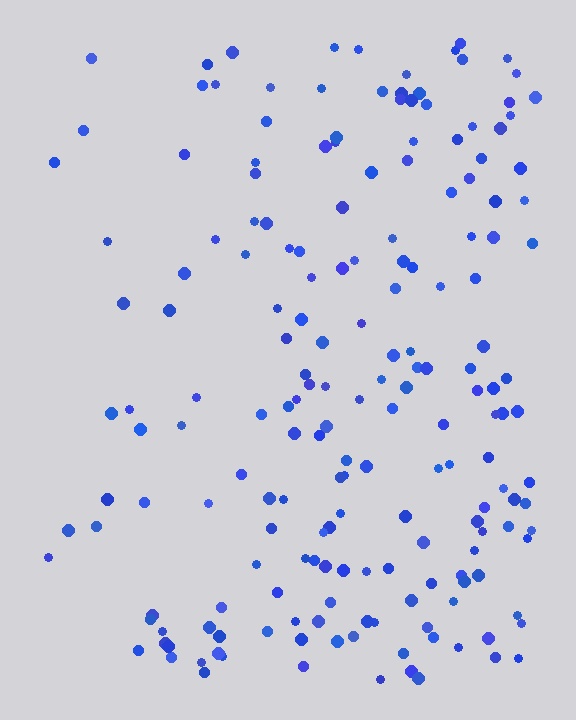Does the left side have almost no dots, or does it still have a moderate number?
Still a moderate number, just noticeably fewer than the right.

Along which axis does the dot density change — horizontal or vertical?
Horizontal.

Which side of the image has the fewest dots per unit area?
The left.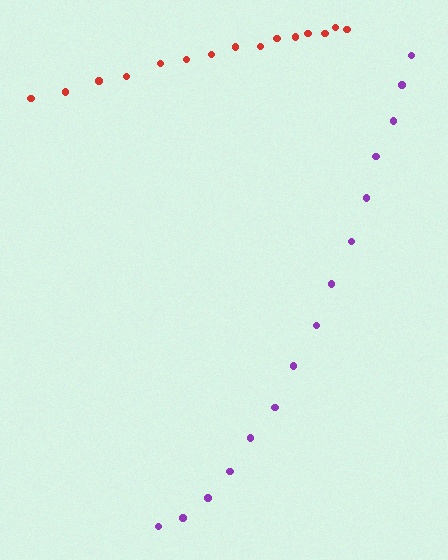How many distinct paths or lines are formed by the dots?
There are 2 distinct paths.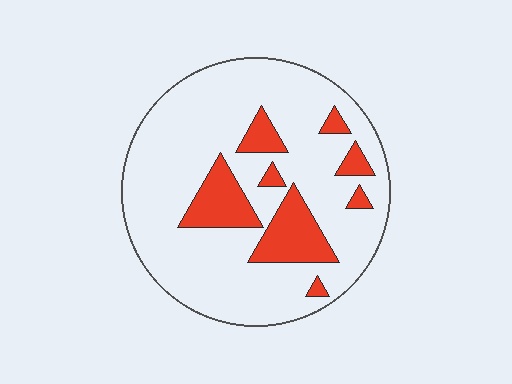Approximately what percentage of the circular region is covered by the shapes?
Approximately 20%.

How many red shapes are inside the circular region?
8.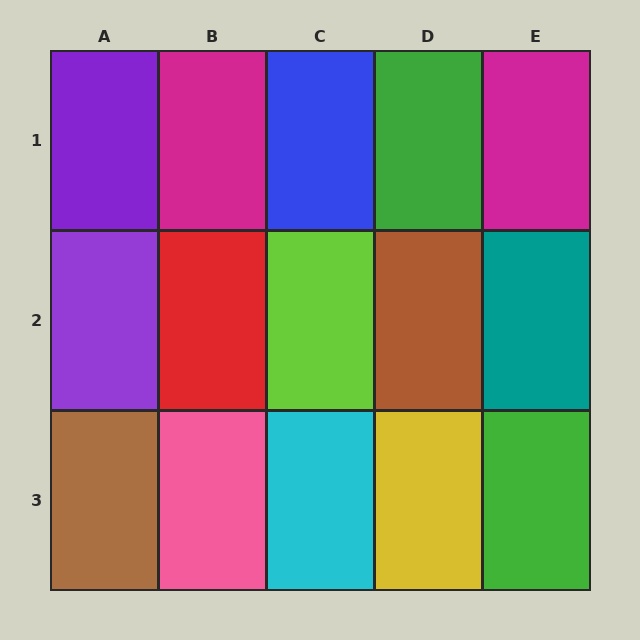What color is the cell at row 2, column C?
Lime.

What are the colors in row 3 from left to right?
Brown, pink, cyan, yellow, green.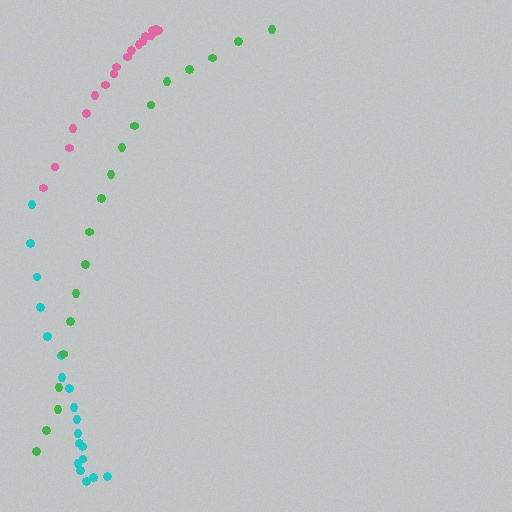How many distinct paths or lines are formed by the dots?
There are 3 distinct paths.